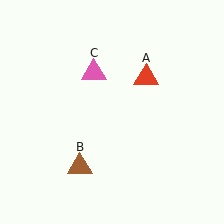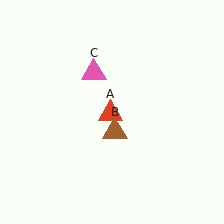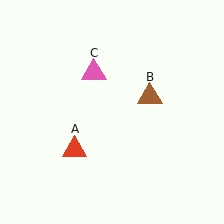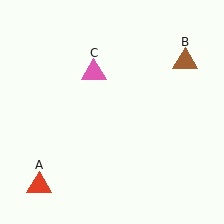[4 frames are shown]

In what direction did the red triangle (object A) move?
The red triangle (object A) moved down and to the left.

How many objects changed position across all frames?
2 objects changed position: red triangle (object A), brown triangle (object B).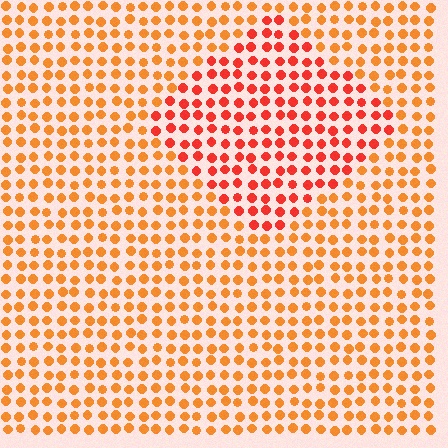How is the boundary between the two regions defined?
The boundary is defined purely by a slight shift in hue (about 27 degrees). Spacing, size, and orientation are identical on both sides.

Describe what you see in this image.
The image is filled with small orange elements in a uniform arrangement. A diamond-shaped region is visible where the elements are tinted to a slightly different hue, forming a subtle color boundary.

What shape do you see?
I see a diamond.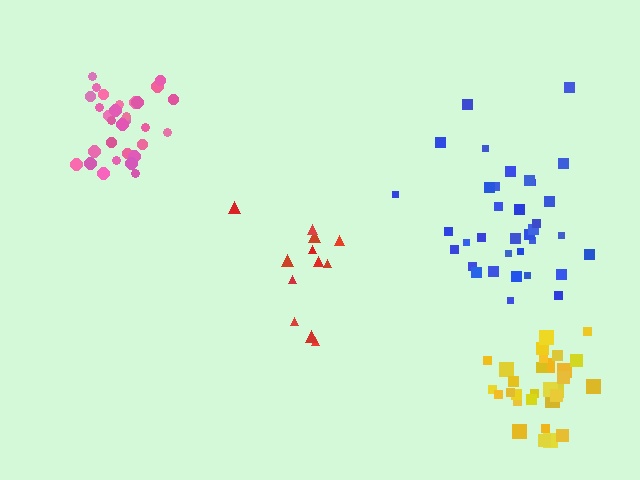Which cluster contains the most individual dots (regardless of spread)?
Blue (35).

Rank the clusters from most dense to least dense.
yellow, pink, blue, red.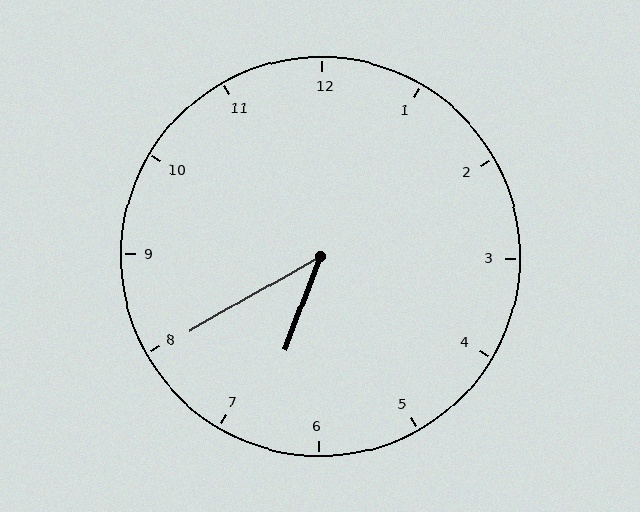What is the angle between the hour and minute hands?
Approximately 40 degrees.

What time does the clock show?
6:40.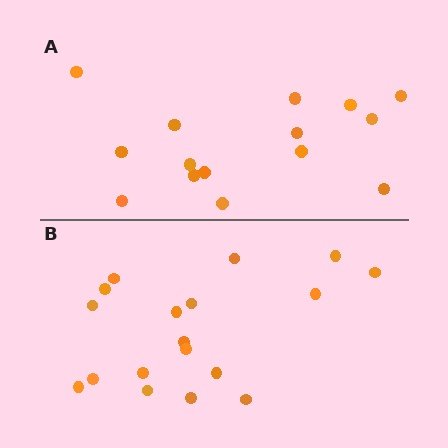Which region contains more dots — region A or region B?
Region B (the bottom region) has more dots.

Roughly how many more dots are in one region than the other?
Region B has just a few more — roughly 2 or 3 more dots than region A.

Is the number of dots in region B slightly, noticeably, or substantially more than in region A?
Region B has only slightly more — the two regions are fairly close. The ratio is roughly 1.2 to 1.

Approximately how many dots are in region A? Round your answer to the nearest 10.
About 20 dots. (The exact count is 15, which rounds to 20.)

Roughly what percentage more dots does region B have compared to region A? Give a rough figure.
About 20% more.